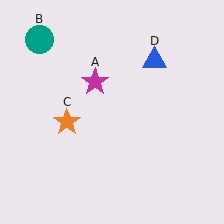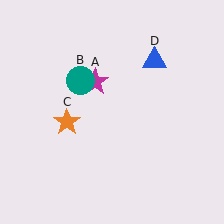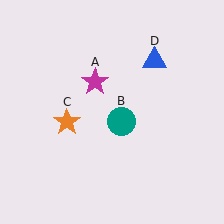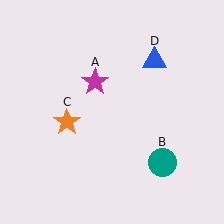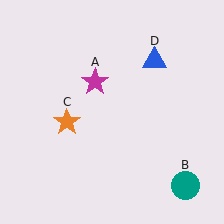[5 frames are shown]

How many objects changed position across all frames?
1 object changed position: teal circle (object B).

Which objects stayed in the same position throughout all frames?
Magenta star (object A) and orange star (object C) and blue triangle (object D) remained stationary.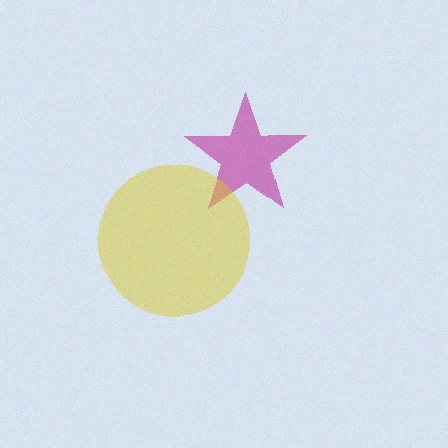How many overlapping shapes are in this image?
There are 2 overlapping shapes in the image.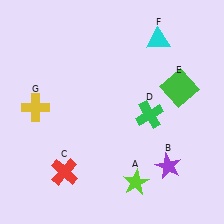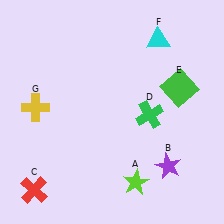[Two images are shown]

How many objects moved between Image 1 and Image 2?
1 object moved between the two images.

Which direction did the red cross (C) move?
The red cross (C) moved left.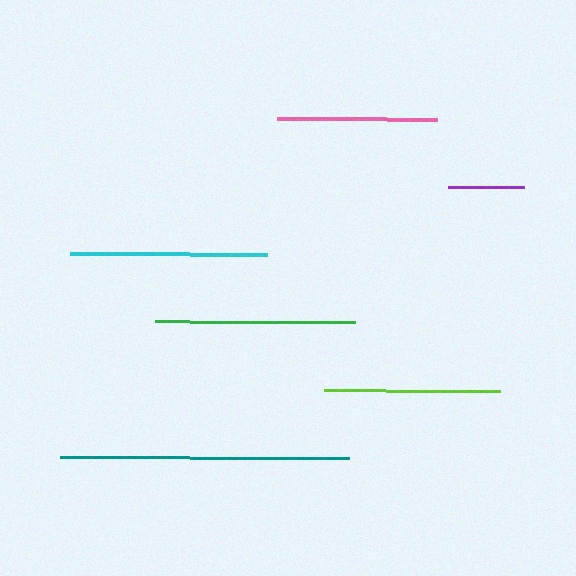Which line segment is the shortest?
The purple line is the shortest at approximately 76 pixels.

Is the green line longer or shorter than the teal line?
The teal line is longer than the green line.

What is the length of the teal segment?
The teal segment is approximately 289 pixels long.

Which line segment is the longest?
The teal line is the longest at approximately 289 pixels.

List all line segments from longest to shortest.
From longest to shortest: teal, green, cyan, lime, pink, purple.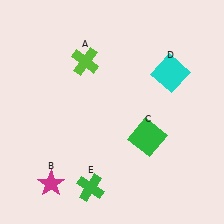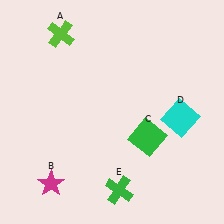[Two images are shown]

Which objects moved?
The objects that moved are: the lime cross (A), the cyan square (D), the green cross (E).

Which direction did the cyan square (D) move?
The cyan square (D) moved down.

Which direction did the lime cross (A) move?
The lime cross (A) moved up.